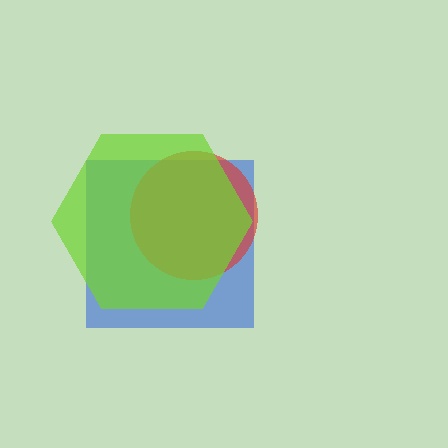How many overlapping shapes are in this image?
There are 3 overlapping shapes in the image.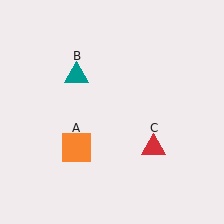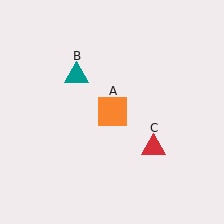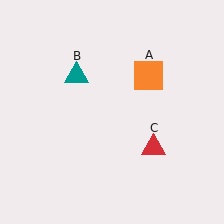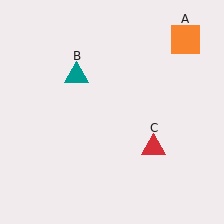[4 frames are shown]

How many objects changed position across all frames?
1 object changed position: orange square (object A).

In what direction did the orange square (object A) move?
The orange square (object A) moved up and to the right.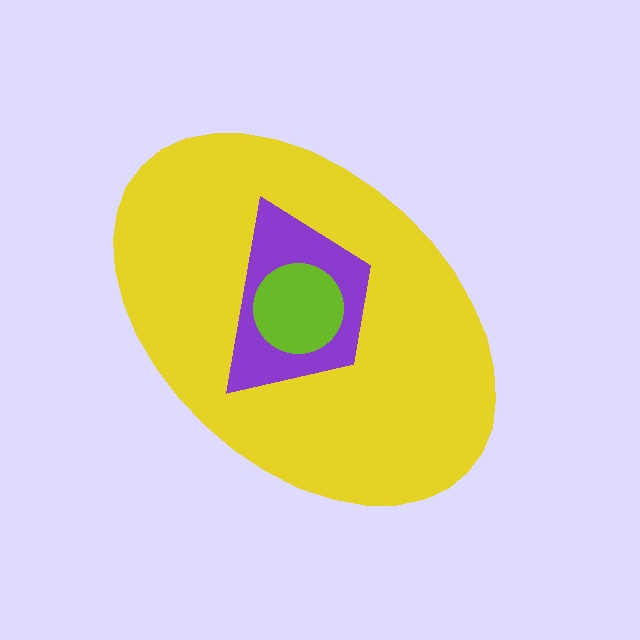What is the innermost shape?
The lime circle.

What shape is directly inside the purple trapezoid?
The lime circle.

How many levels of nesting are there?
3.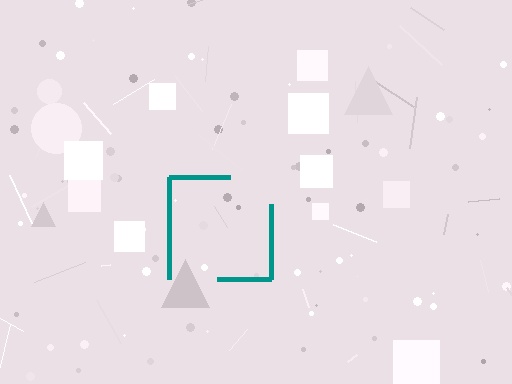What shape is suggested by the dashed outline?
The dashed outline suggests a square.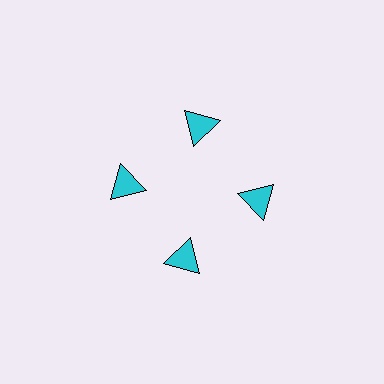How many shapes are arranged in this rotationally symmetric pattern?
There are 4 shapes, arranged in 4 groups of 1.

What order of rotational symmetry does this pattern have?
This pattern has 4-fold rotational symmetry.